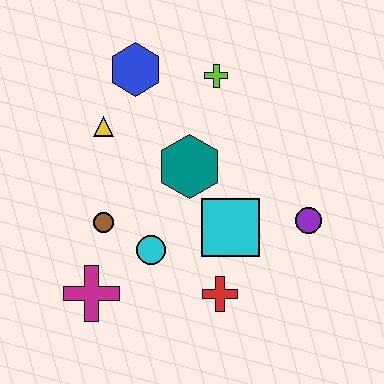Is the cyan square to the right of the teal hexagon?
Yes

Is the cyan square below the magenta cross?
No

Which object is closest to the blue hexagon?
The yellow triangle is closest to the blue hexagon.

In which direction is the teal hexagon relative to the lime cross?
The teal hexagon is below the lime cross.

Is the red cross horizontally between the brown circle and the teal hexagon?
No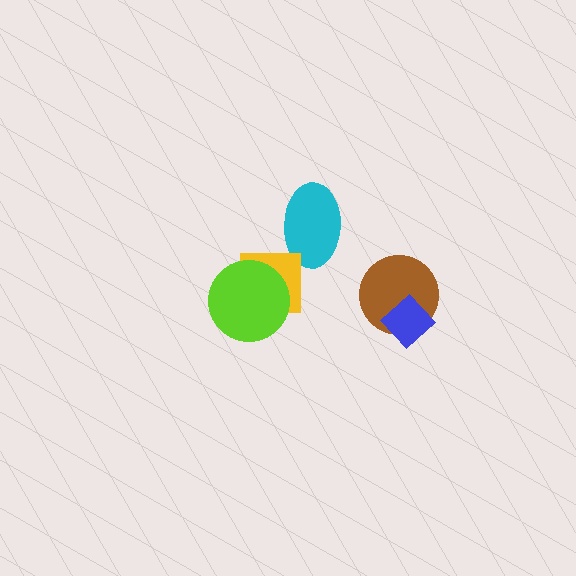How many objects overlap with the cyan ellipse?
0 objects overlap with the cyan ellipse.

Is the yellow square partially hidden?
Yes, it is partially covered by another shape.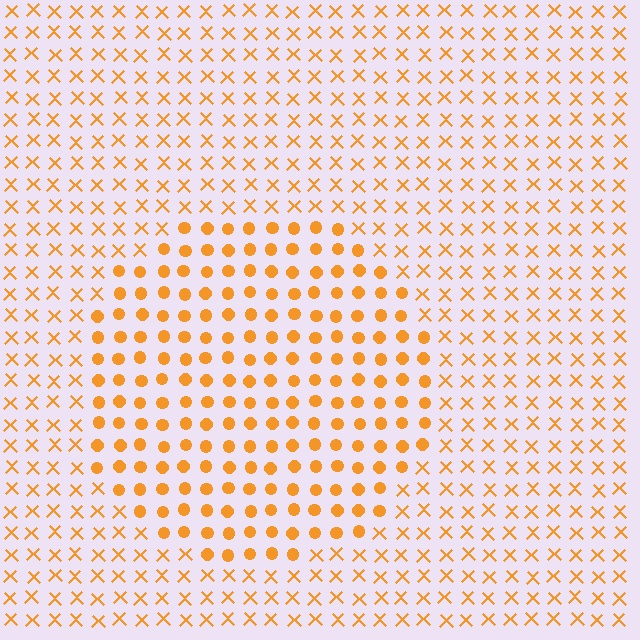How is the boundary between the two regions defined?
The boundary is defined by a change in element shape: circles inside vs. X marks outside. All elements share the same color and spacing.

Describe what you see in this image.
The image is filled with small orange elements arranged in a uniform grid. A circle-shaped region contains circles, while the surrounding area contains X marks. The boundary is defined purely by the change in element shape.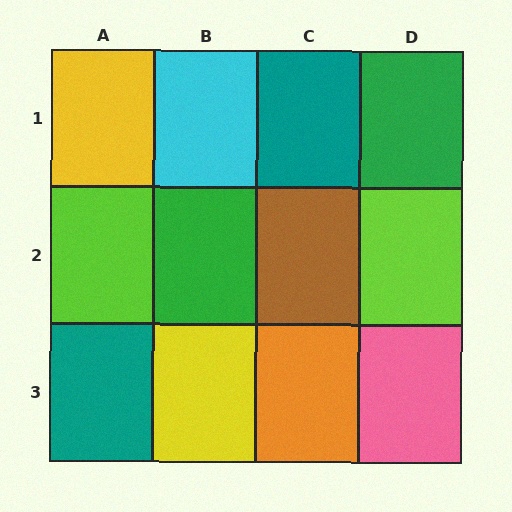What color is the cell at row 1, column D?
Green.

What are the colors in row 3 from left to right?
Teal, yellow, orange, pink.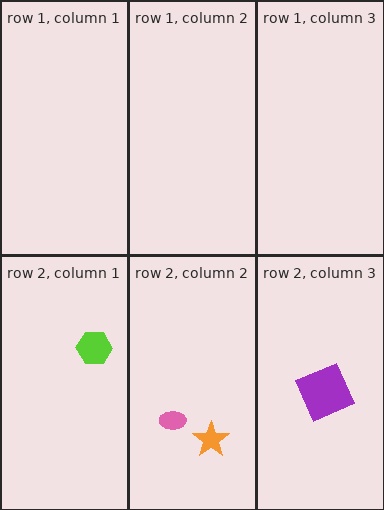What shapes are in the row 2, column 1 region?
The lime hexagon.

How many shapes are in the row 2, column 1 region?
1.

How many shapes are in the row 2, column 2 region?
2.